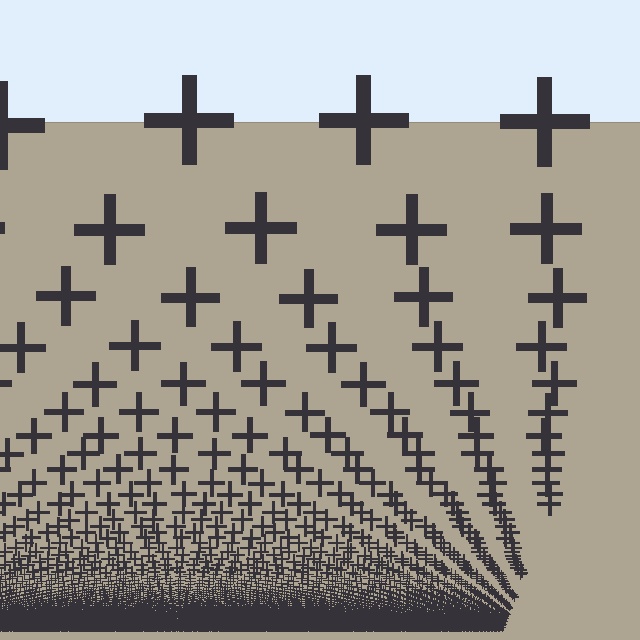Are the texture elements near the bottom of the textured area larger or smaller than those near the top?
Smaller. The gradient is inverted — elements near the bottom are smaller and denser.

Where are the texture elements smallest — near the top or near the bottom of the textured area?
Near the bottom.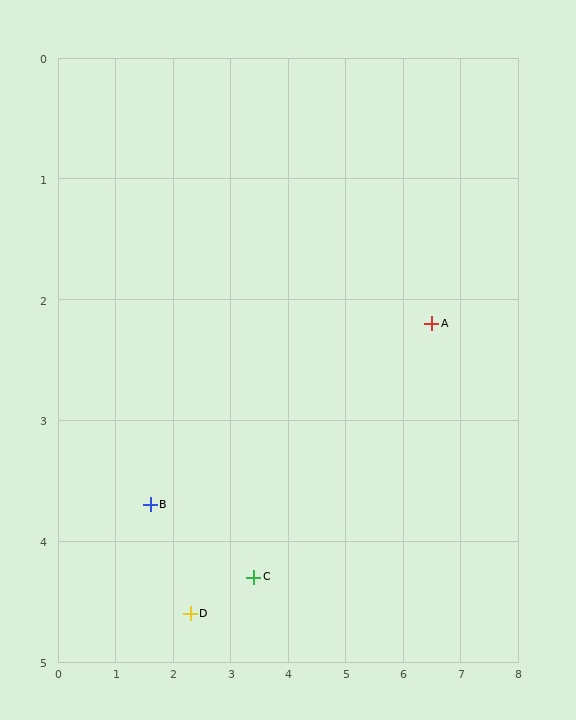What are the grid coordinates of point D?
Point D is at approximately (2.3, 4.6).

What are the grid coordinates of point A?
Point A is at approximately (6.5, 2.2).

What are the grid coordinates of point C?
Point C is at approximately (3.4, 4.3).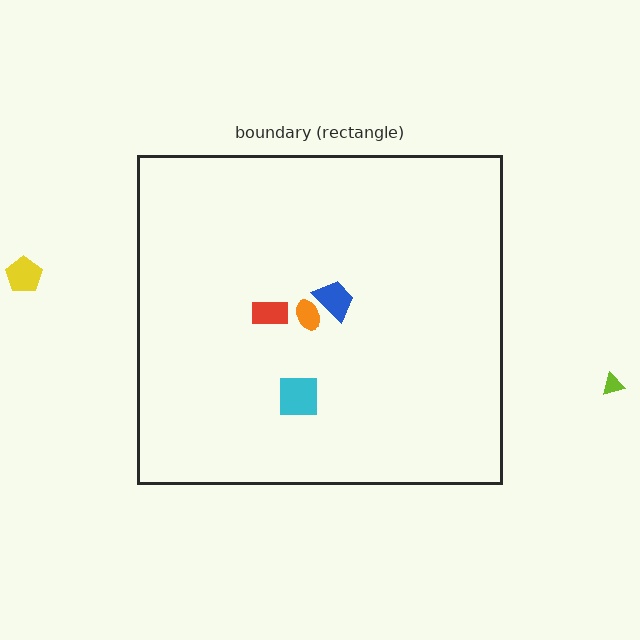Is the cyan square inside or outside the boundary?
Inside.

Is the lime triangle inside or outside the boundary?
Outside.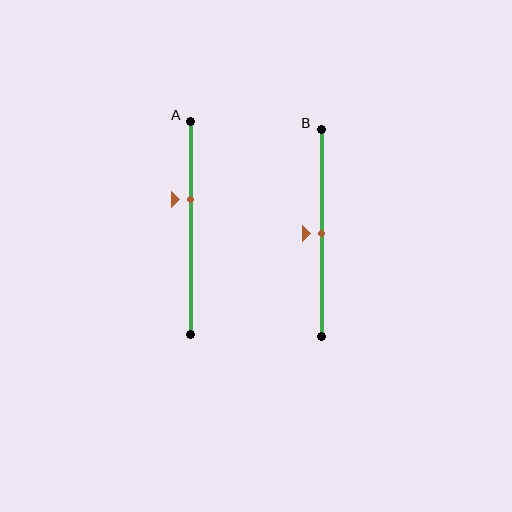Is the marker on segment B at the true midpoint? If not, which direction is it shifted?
Yes, the marker on segment B is at the true midpoint.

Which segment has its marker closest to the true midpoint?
Segment B has its marker closest to the true midpoint.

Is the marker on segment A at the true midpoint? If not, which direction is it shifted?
No, the marker on segment A is shifted upward by about 14% of the segment length.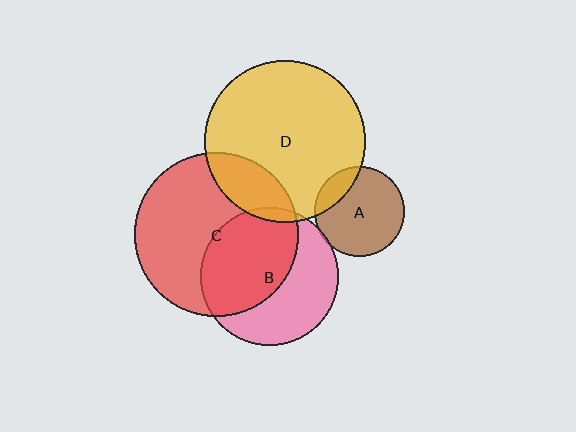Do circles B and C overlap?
Yes.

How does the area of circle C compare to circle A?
Approximately 3.3 times.